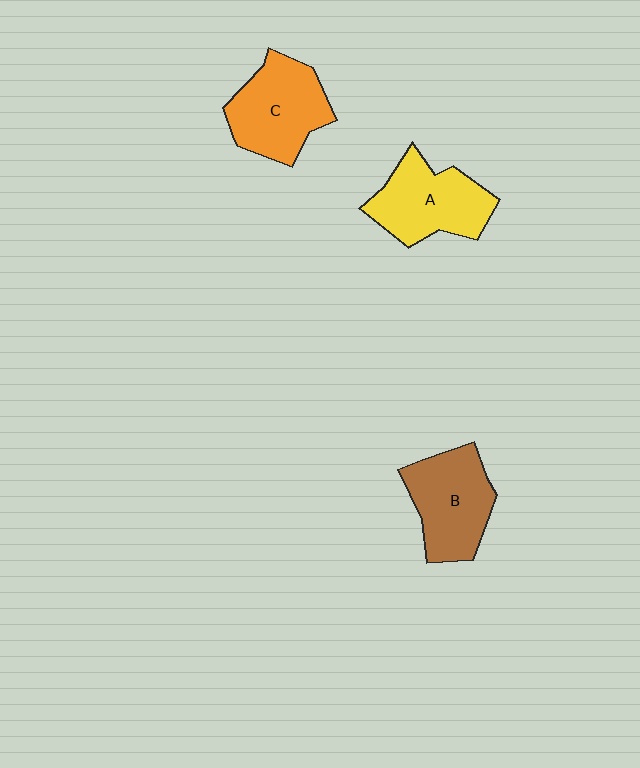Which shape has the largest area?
Shape C (orange).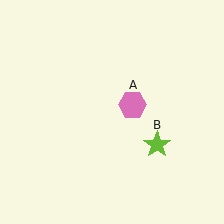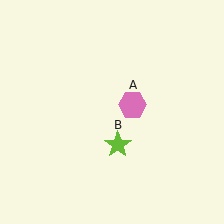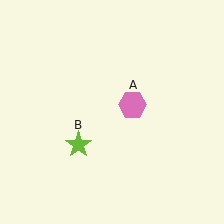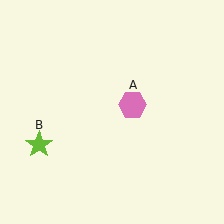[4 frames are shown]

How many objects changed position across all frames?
1 object changed position: lime star (object B).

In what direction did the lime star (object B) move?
The lime star (object B) moved left.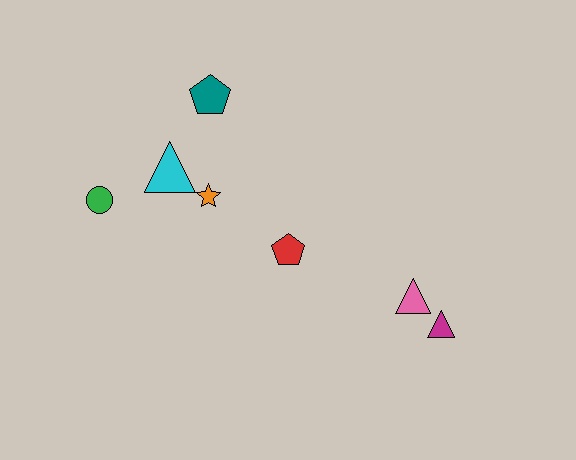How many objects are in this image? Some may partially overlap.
There are 7 objects.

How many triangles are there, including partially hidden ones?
There are 3 triangles.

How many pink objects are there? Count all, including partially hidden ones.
There is 1 pink object.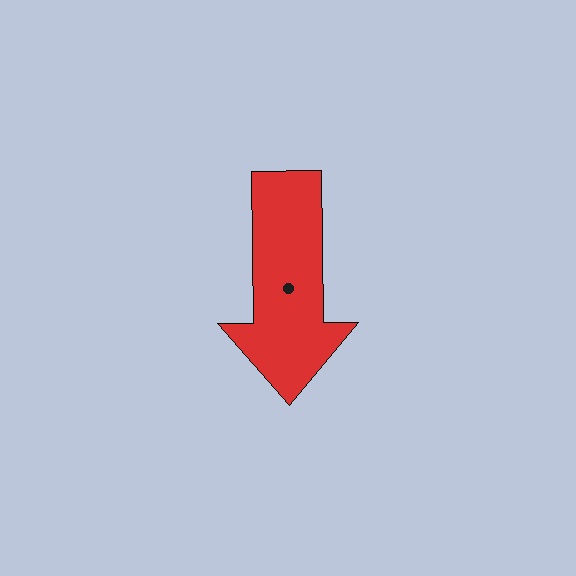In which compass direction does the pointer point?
South.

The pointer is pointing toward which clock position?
Roughly 6 o'clock.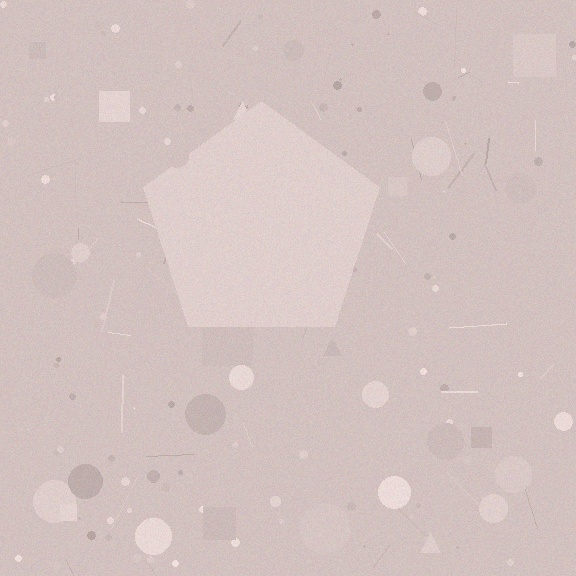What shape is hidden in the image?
A pentagon is hidden in the image.